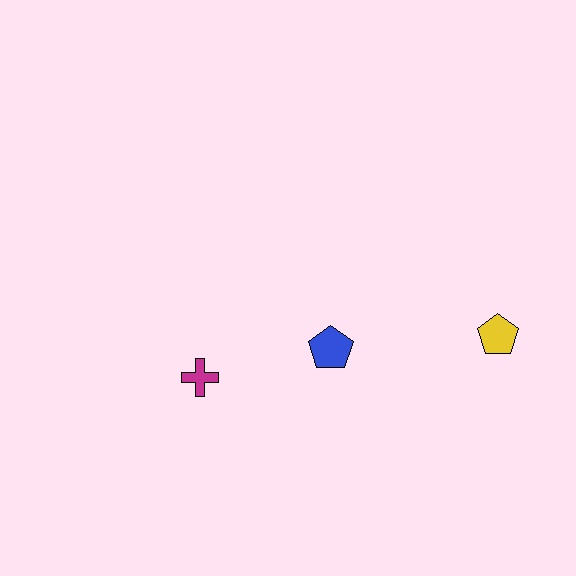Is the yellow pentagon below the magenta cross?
No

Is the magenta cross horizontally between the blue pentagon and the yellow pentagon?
No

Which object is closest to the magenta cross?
The blue pentagon is closest to the magenta cross.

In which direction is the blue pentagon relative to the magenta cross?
The blue pentagon is to the right of the magenta cross.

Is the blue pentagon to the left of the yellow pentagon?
Yes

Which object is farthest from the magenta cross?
The yellow pentagon is farthest from the magenta cross.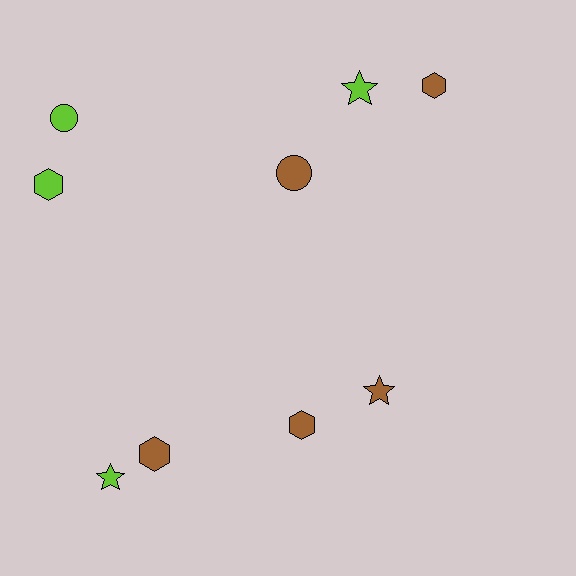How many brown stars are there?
There is 1 brown star.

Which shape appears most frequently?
Hexagon, with 4 objects.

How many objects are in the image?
There are 9 objects.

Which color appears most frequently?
Brown, with 5 objects.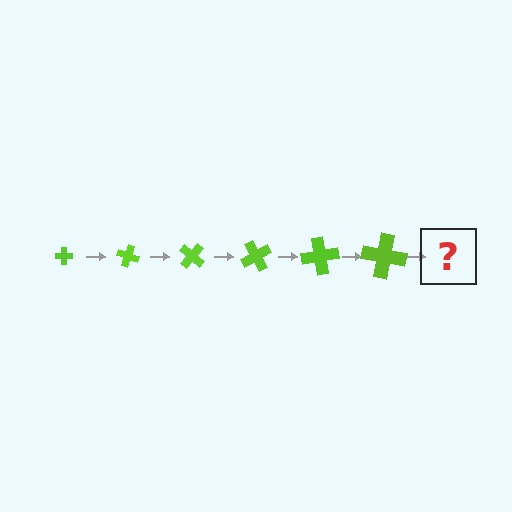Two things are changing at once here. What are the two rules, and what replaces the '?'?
The two rules are that the cross grows larger each step and it rotates 20 degrees each step. The '?' should be a cross, larger than the previous one and rotated 120 degrees from the start.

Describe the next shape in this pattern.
It should be a cross, larger than the previous one and rotated 120 degrees from the start.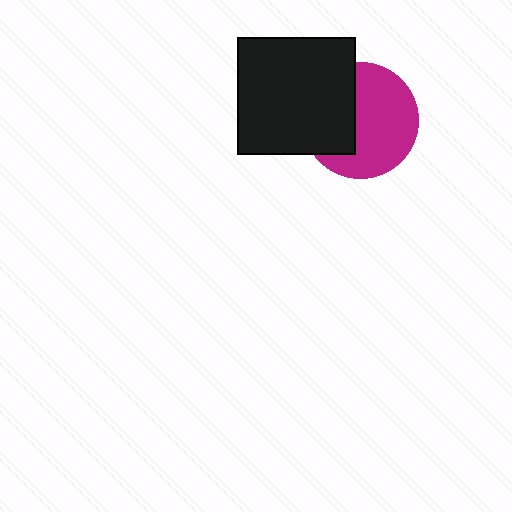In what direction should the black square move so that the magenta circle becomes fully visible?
The black square should move left. That is the shortest direction to clear the overlap and leave the magenta circle fully visible.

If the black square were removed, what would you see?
You would see the complete magenta circle.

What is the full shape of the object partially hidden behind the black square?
The partially hidden object is a magenta circle.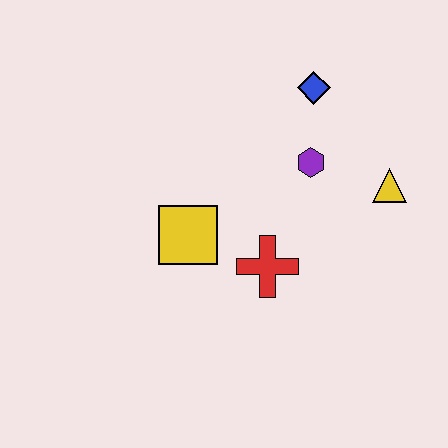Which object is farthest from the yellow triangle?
The yellow square is farthest from the yellow triangle.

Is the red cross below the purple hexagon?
Yes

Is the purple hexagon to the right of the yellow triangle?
No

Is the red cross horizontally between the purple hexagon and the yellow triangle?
No